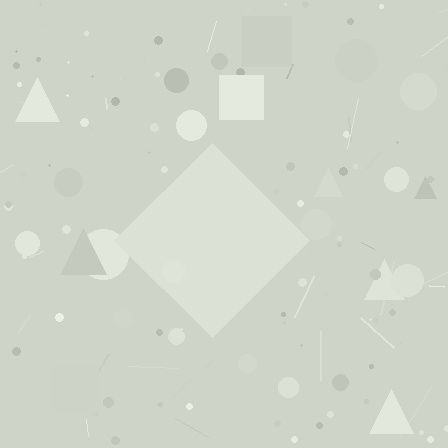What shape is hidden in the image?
A diamond is hidden in the image.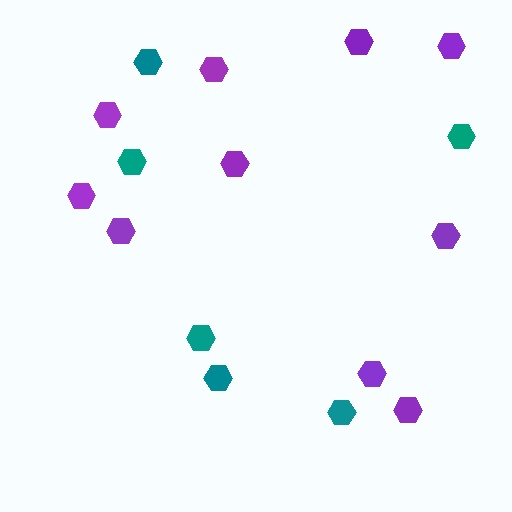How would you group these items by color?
There are 2 groups: one group of teal hexagons (6) and one group of purple hexagons (10).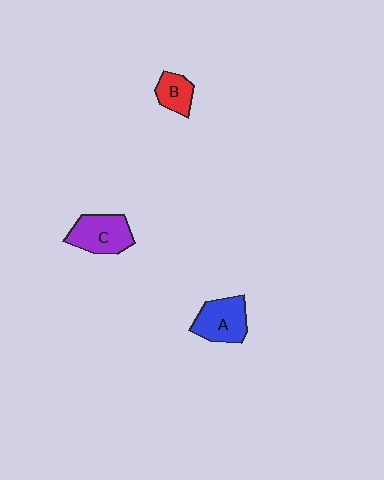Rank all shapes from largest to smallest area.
From largest to smallest: C (purple), A (blue), B (red).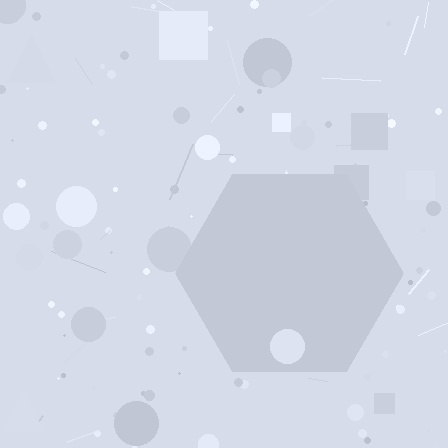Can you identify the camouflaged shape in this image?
The camouflaged shape is a hexagon.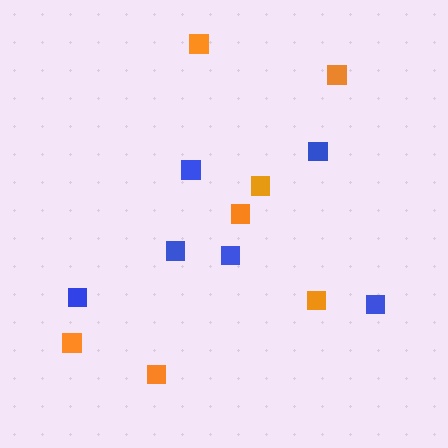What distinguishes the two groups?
There are 2 groups: one group of blue squares (6) and one group of orange squares (7).